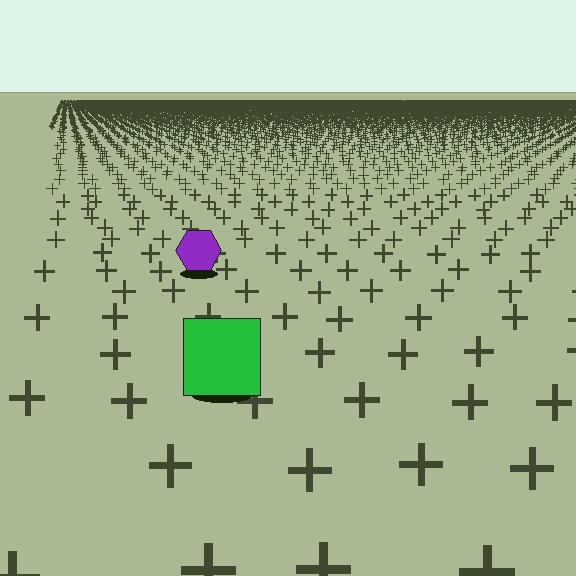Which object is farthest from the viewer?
The purple hexagon is farthest from the viewer. It appears smaller and the ground texture around it is denser.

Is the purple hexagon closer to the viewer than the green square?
No. The green square is closer — you can tell from the texture gradient: the ground texture is coarser near it.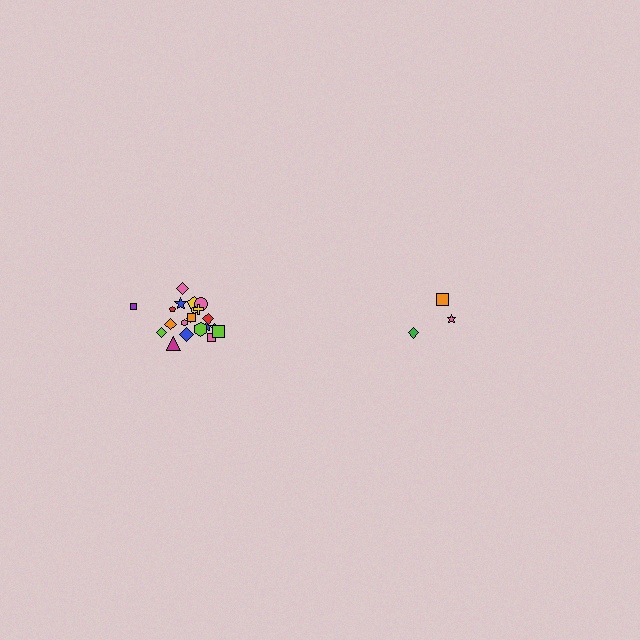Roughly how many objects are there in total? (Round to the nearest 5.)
Roughly 25 objects in total.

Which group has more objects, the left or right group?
The left group.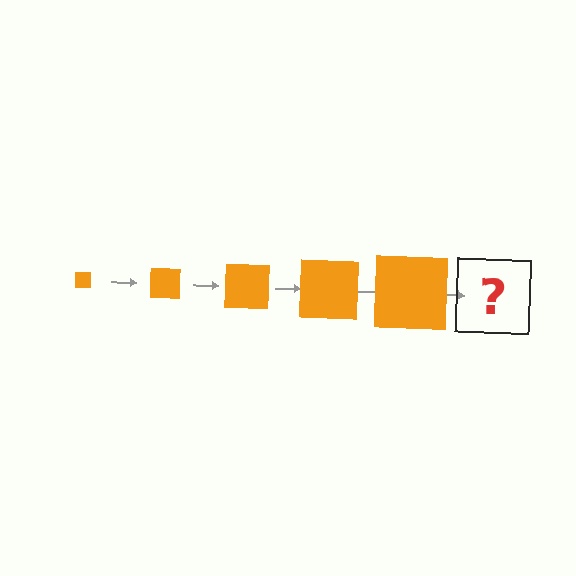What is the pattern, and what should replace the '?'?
The pattern is that the square gets progressively larger each step. The '?' should be an orange square, larger than the previous one.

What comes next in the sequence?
The next element should be an orange square, larger than the previous one.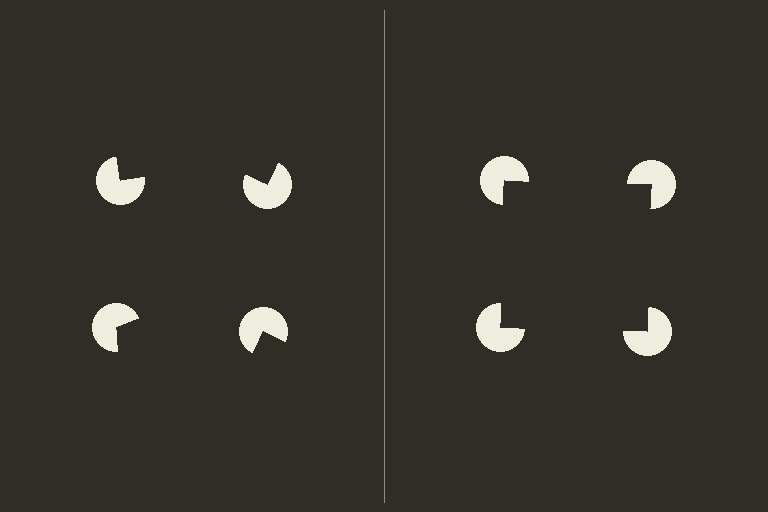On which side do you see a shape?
An illusory square appears on the right side. On the left side the wedge cuts are rotated, so no coherent shape forms.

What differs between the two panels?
The pac-man discs are positioned identically on both sides; only the wedge orientations differ. On the right they align to a square; on the left they are misaligned.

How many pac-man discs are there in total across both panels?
8 — 4 on each side.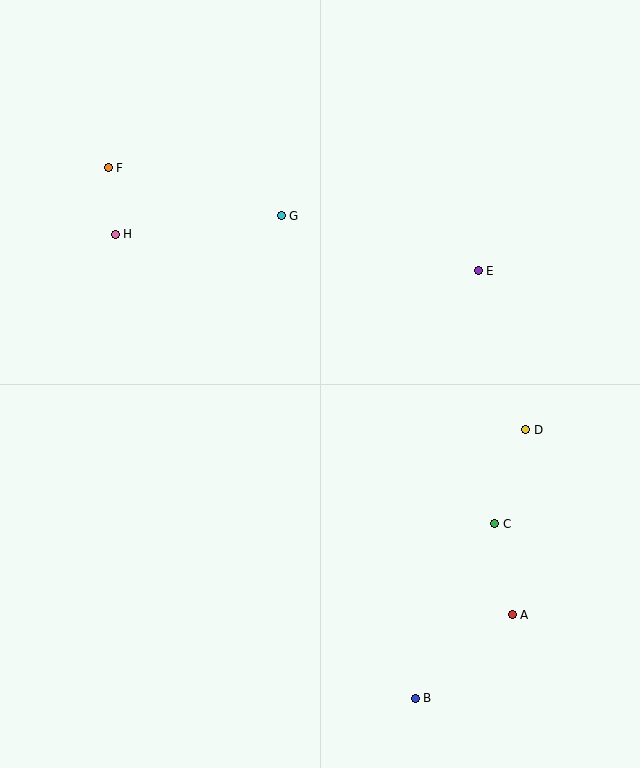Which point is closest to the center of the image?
Point G at (281, 216) is closest to the center.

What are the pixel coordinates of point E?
Point E is at (478, 271).